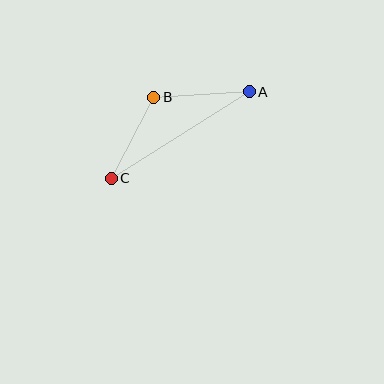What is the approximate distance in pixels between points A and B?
The distance between A and B is approximately 95 pixels.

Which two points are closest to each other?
Points B and C are closest to each other.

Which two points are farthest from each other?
Points A and C are farthest from each other.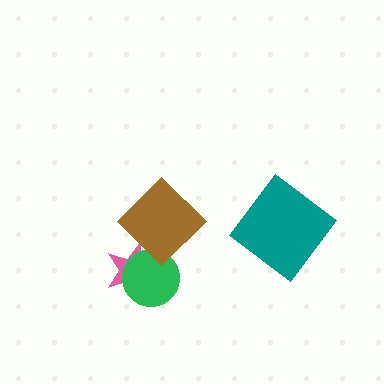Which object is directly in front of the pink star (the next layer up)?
The green circle is directly in front of the pink star.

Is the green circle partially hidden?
Yes, it is partially covered by another shape.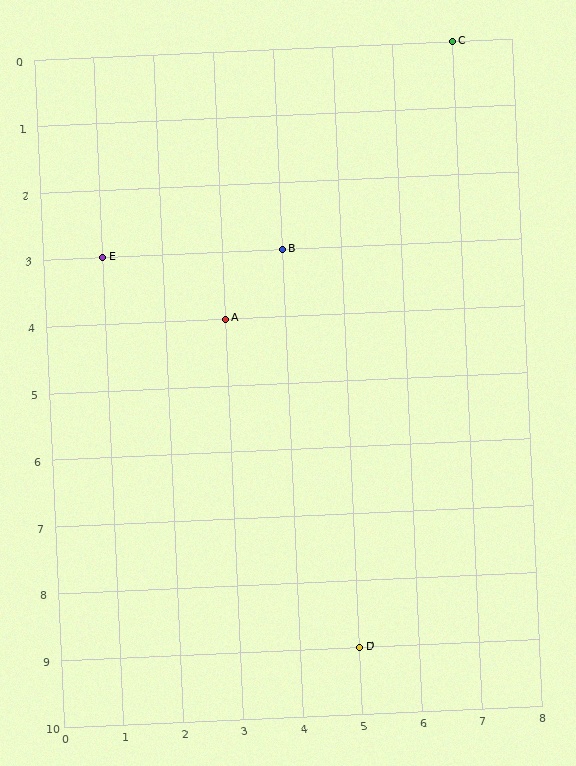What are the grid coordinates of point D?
Point D is at grid coordinates (5, 9).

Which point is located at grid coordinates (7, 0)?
Point C is at (7, 0).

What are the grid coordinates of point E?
Point E is at grid coordinates (1, 3).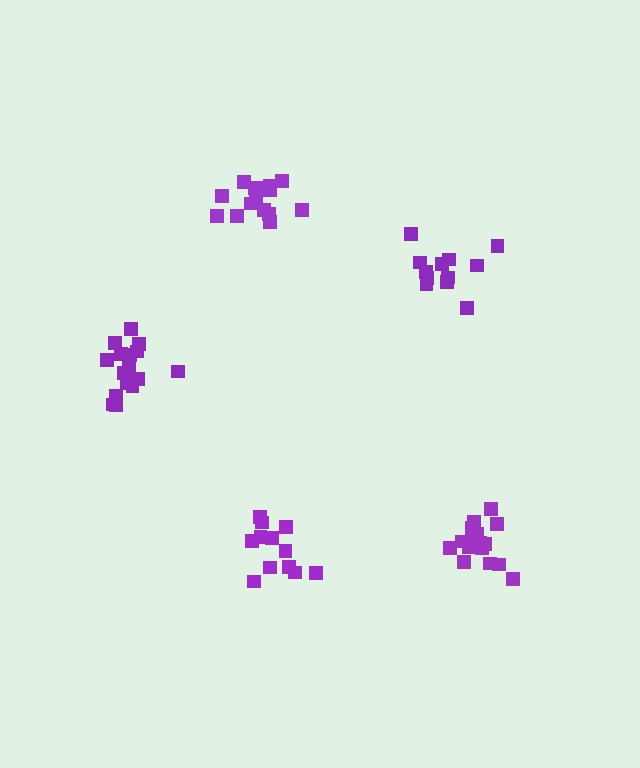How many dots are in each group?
Group 1: 16 dots, Group 2: 12 dots, Group 3: 15 dots, Group 4: 12 dots, Group 5: 16 dots (71 total).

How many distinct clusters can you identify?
There are 5 distinct clusters.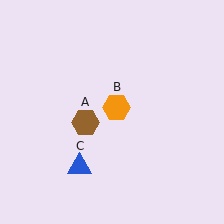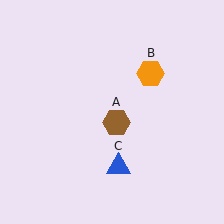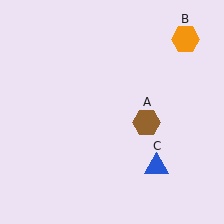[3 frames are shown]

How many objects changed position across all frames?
3 objects changed position: brown hexagon (object A), orange hexagon (object B), blue triangle (object C).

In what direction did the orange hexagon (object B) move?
The orange hexagon (object B) moved up and to the right.